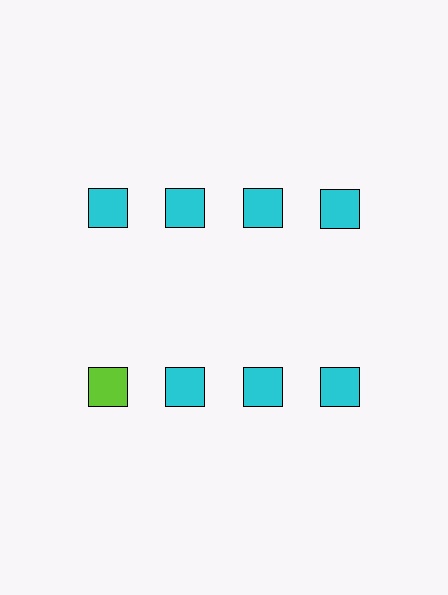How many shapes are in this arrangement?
There are 8 shapes arranged in a grid pattern.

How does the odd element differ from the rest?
It has a different color: lime instead of cyan.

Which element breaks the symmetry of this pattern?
The lime square in the second row, leftmost column breaks the symmetry. All other shapes are cyan squares.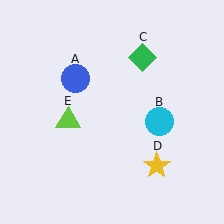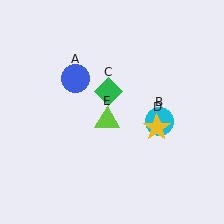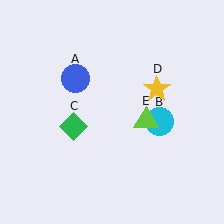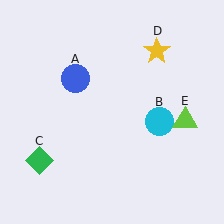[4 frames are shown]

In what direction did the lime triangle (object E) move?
The lime triangle (object E) moved right.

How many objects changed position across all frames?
3 objects changed position: green diamond (object C), yellow star (object D), lime triangle (object E).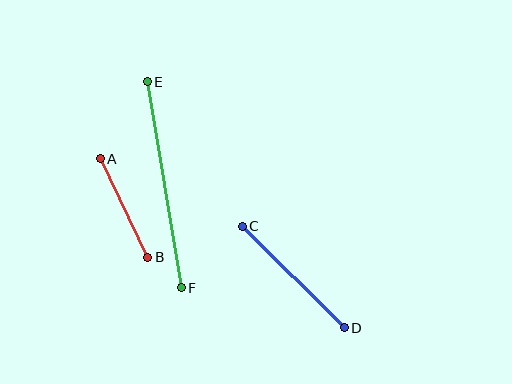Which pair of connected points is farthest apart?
Points E and F are farthest apart.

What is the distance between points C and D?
The distance is approximately 144 pixels.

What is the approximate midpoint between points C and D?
The midpoint is at approximately (293, 277) pixels.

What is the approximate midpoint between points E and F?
The midpoint is at approximately (164, 185) pixels.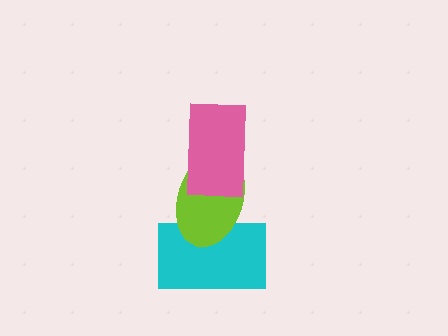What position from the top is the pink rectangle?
The pink rectangle is 1st from the top.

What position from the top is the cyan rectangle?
The cyan rectangle is 3rd from the top.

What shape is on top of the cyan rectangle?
The lime ellipse is on top of the cyan rectangle.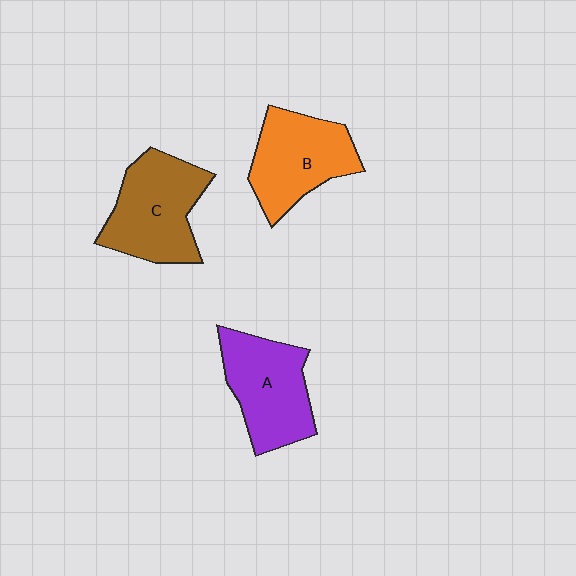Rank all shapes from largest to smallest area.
From largest to smallest: C (brown), A (purple), B (orange).